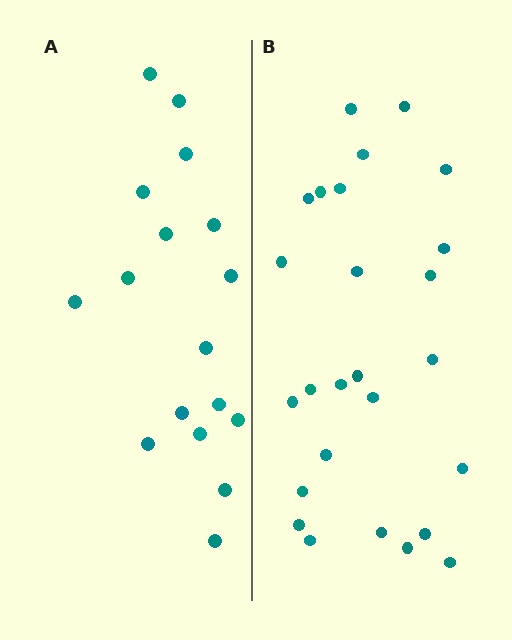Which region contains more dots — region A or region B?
Region B (the right region) has more dots.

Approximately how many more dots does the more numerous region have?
Region B has roughly 8 or so more dots than region A.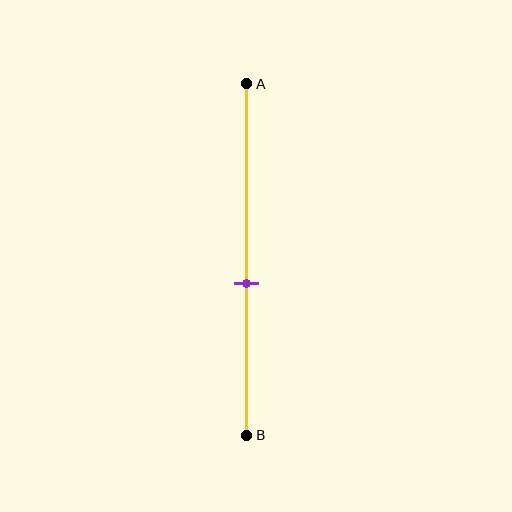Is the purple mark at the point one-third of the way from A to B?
No, the mark is at about 55% from A, not at the 33% one-third point.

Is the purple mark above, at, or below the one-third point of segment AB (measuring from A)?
The purple mark is below the one-third point of segment AB.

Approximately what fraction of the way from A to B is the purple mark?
The purple mark is approximately 55% of the way from A to B.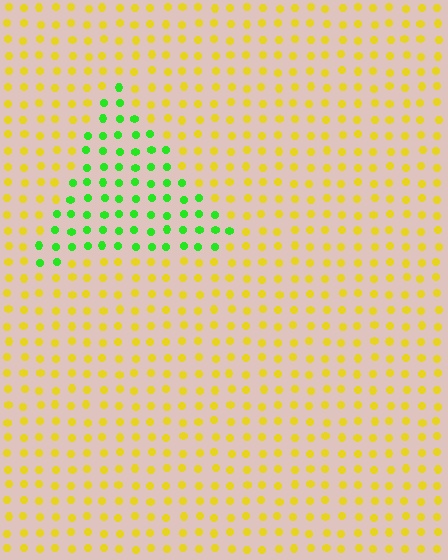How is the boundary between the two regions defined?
The boundary is defined purely by a slight shift in hue (about 64 degrees). Spacing, size, and orientation are identical on both sides.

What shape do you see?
I see a triangle.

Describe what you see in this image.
The image is filled with small yellow elements in a uniform arrangement. A triangle-shaped region is visible where the elements are tinted to a slightly different hue, forming a subtle color boundary.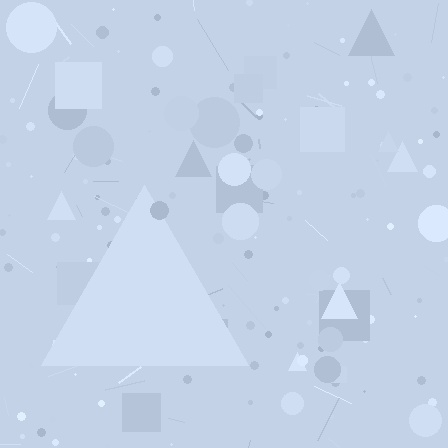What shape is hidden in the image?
A triangle is hidden in the image.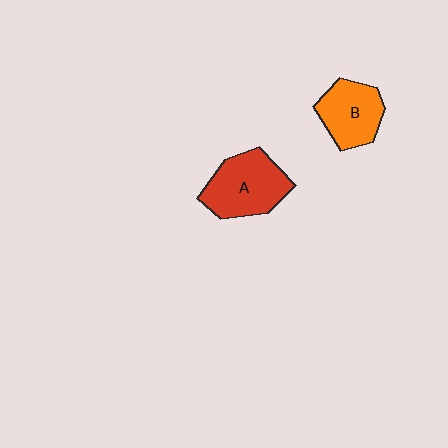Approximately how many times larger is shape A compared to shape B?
Approximately 1.3 times.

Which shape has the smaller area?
Shape B (orange).